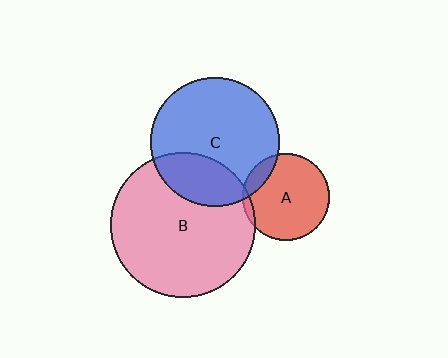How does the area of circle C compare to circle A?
Approximately 2.2 times.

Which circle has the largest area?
Circle B (pink).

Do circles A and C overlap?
Yes.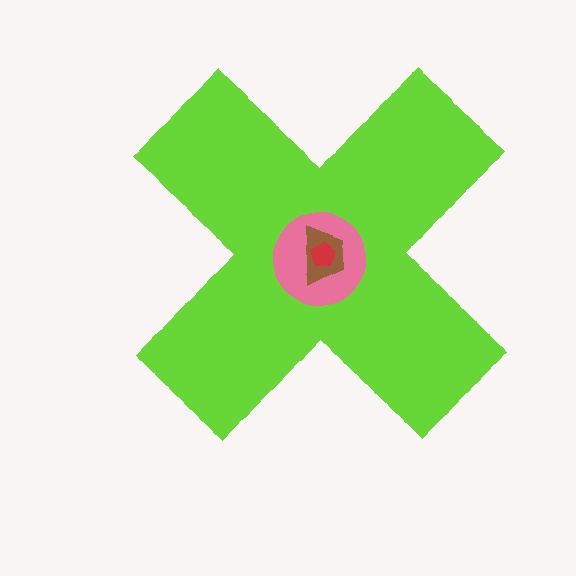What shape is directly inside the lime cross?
The pink circle.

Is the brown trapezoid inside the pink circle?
Yes.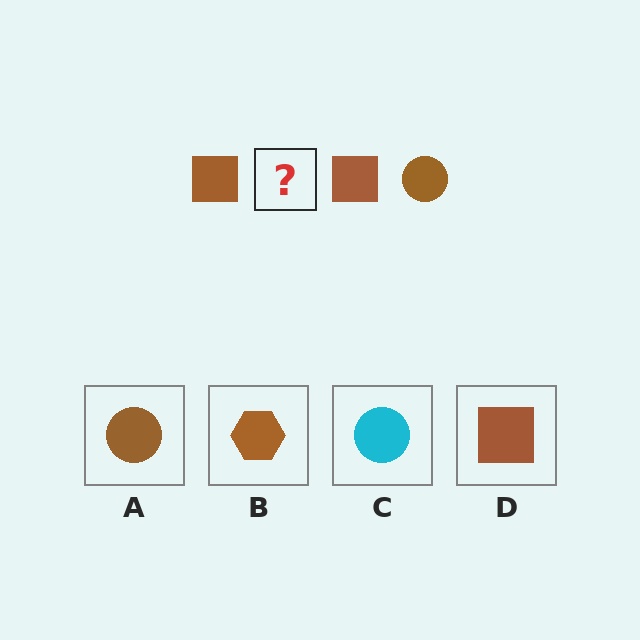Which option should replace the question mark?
Option A.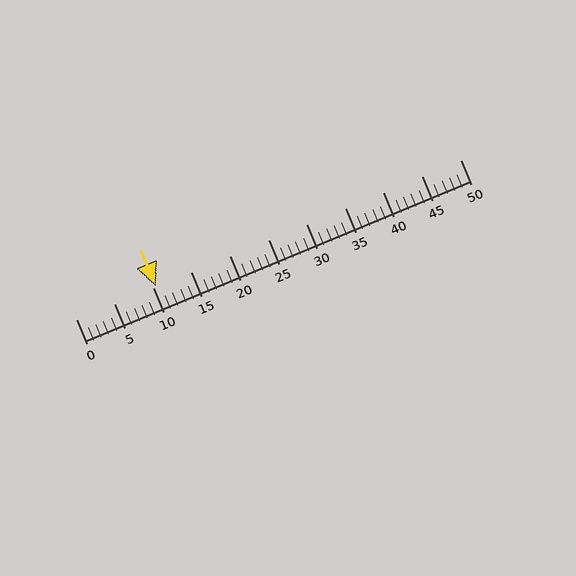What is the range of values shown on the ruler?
The ruler shows values from 0 to 50.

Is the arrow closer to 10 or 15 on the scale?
The arrow is closer to 10.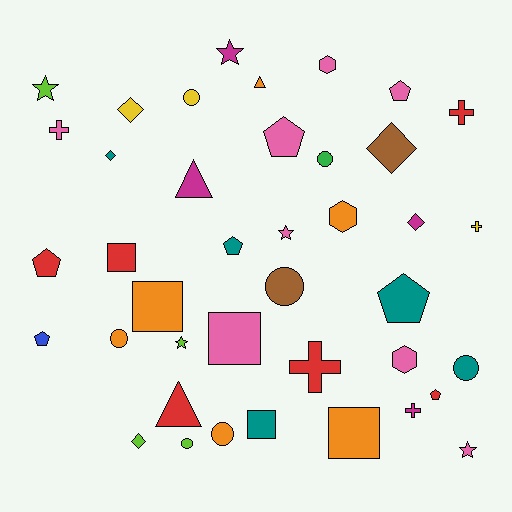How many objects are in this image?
There are 40 objects.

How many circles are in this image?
There are 7 circles.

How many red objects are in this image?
There are 6 red objects.